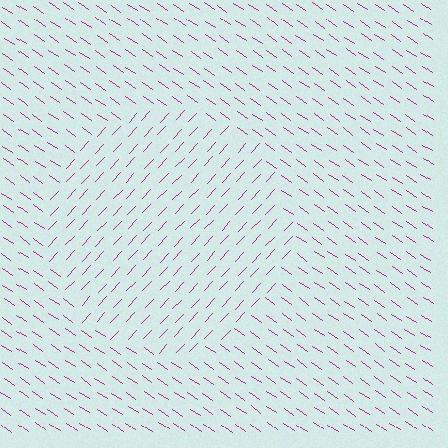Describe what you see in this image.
The image is filled with small magenta line segments. A circle region in the image has lines oriented differently from the surrounding lines, creating a visible texture boundary.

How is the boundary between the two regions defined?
The boundary is defined purely by a change in line orientation (approximately 82 degrees difference). All lines are the same color and thickness.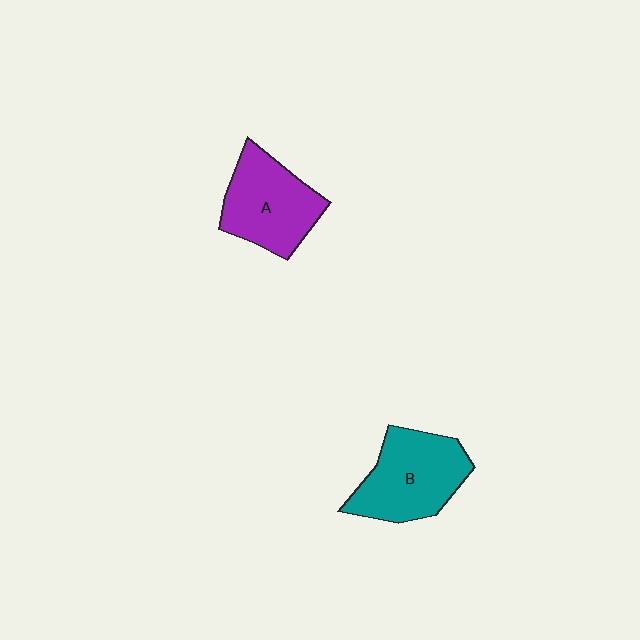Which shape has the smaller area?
Shape A (purple).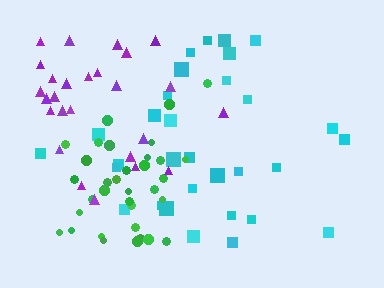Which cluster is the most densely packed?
Green.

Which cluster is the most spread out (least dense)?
Purple.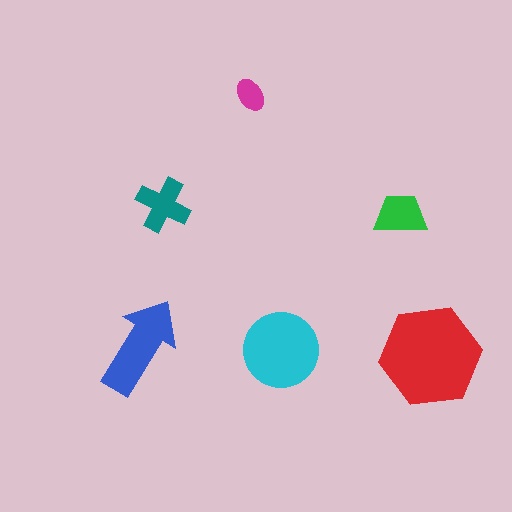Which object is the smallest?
The magenta ellipse.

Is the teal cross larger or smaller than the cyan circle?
Smaller.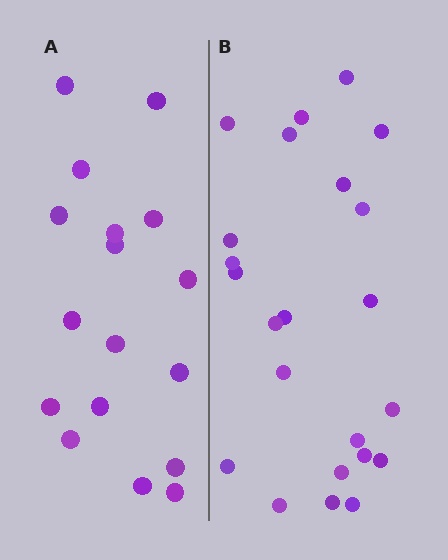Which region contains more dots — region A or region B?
Region B (the right region) has more dots.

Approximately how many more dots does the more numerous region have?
Region B has about 6 more dots than region A.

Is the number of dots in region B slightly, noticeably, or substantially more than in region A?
Region B has noticeably more, but not dramatically so. The ratio is roughly 1.4 to 1.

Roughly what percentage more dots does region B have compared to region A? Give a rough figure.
About 35% more.